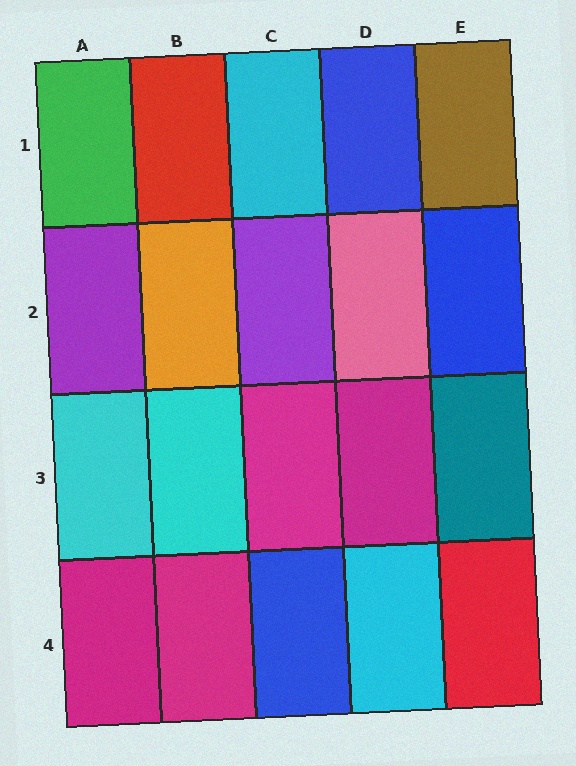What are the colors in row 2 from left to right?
Purple, orange, purple, pink, blue.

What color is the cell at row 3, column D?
Magenta.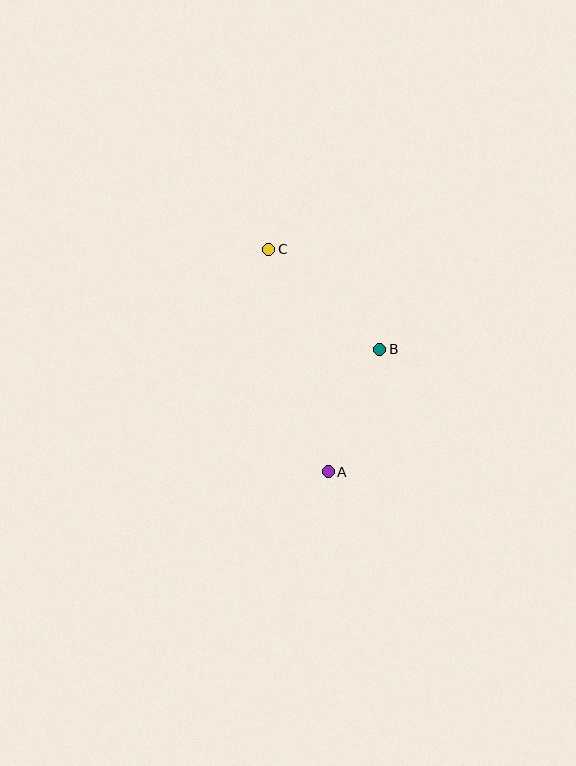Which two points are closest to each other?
Points A and B are closest to each other.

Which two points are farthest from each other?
Points A and C are farthest from each other.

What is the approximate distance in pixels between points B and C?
The distance between B and C is approximately 149 pixels.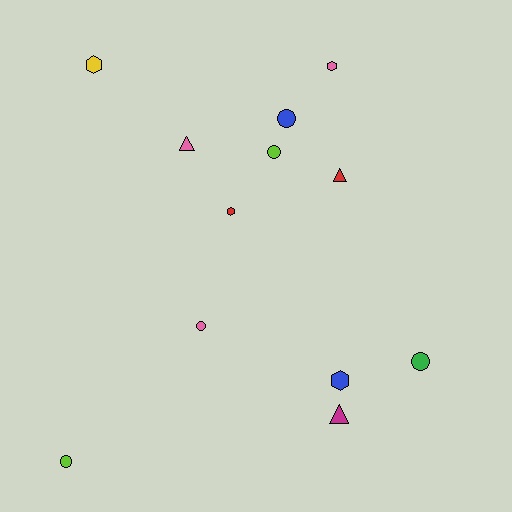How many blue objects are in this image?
There are 2 blue objects.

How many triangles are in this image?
There are 3 triangles.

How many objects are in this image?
There are 12 objects.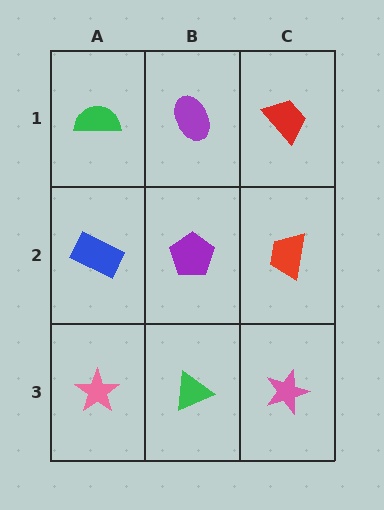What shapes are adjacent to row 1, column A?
A blue rectangle (row 2, column A), a purple ellipse (row 1, column B).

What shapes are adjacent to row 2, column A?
A green semicircle (row 1, column A), a pink star (row 3, column A), a purple pentagon (row 2, column B).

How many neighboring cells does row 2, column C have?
3.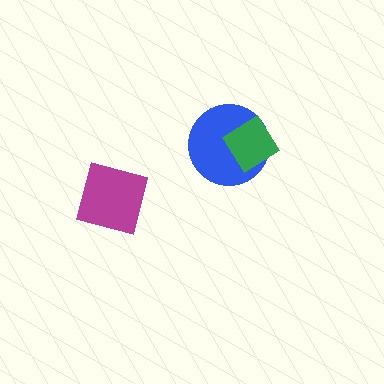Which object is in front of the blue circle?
The green diamond is in front of the blue circle.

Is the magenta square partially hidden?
No, no other shape covers it.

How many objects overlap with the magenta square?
0 objects overlap with the magenta square.